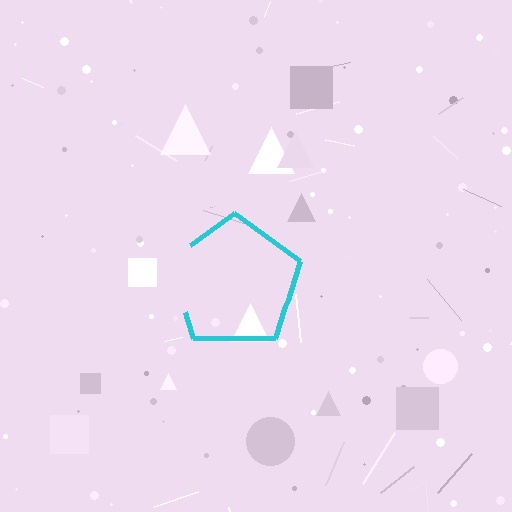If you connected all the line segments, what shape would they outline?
They would outline a pentagon.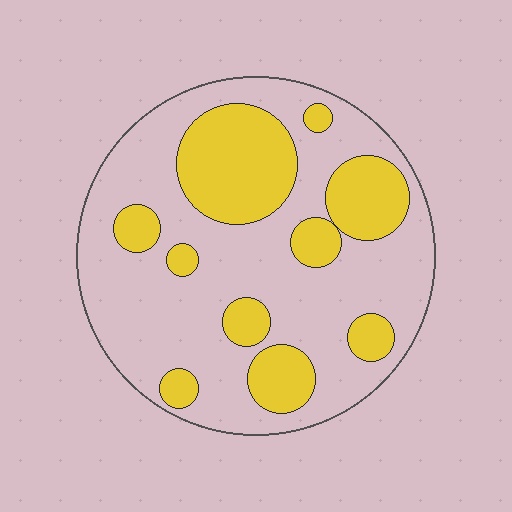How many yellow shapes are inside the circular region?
10.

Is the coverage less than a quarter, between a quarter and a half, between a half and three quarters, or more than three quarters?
Between a quarter and a half.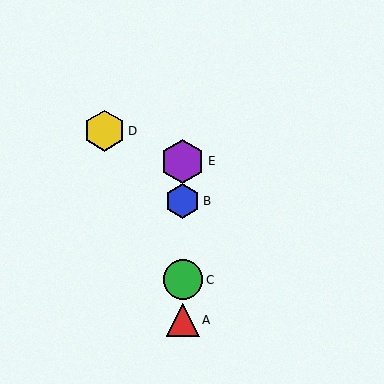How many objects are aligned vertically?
4 objects (A, B, C, E) are aligned vertically.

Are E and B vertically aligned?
Yes, both are at x≈183.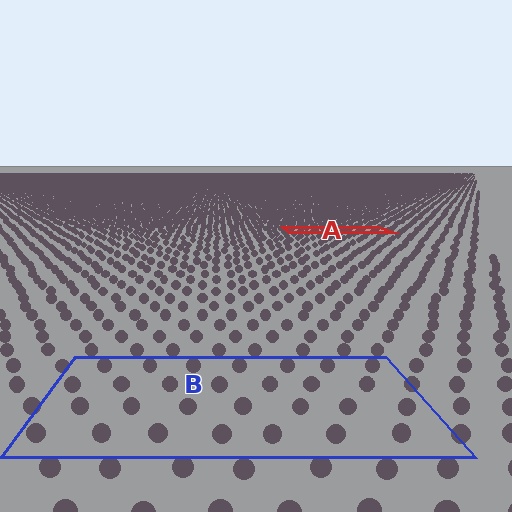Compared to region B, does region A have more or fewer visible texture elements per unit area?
Region A has more texture elements per unit area — they are packed more densely because it is farther away.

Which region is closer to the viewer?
Region B is closer. The texture elements there are larger and more spread out.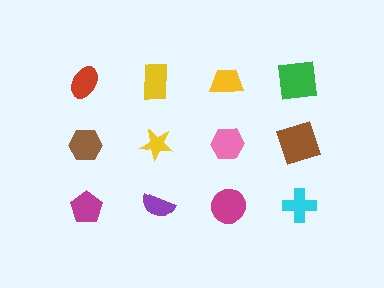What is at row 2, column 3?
A pink hexagon.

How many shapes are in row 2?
4 shapes.